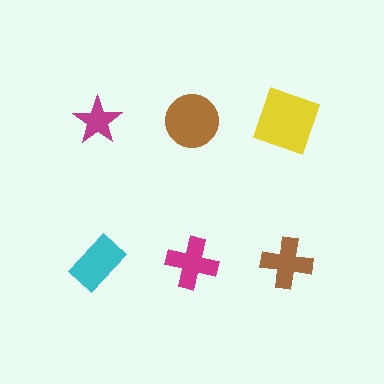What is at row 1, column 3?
A yellow square.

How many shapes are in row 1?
3 shapes.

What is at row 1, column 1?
A magenta star.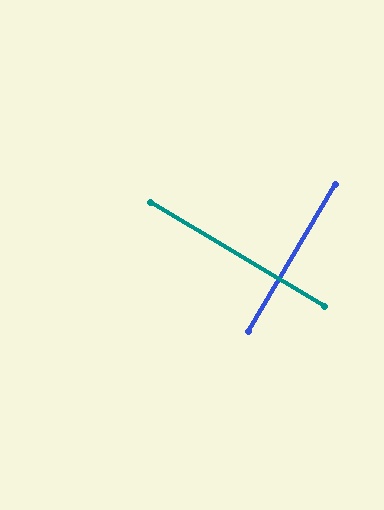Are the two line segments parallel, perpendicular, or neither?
Perpendicular — they meet at approximately 90°.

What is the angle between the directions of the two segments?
Approximately 90 degrees.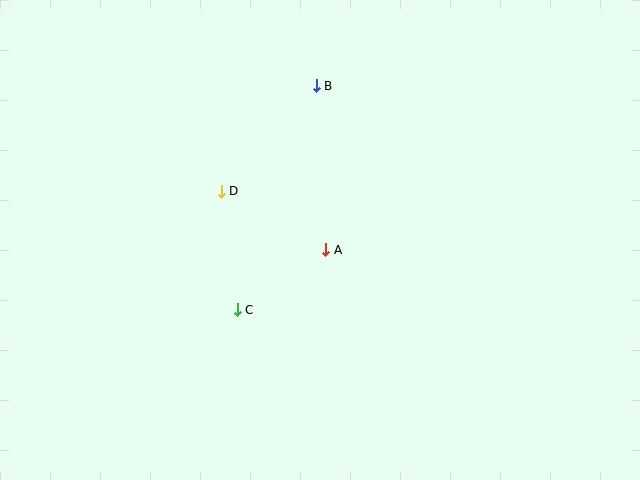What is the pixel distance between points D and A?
The distance between D and A is 120 pixels.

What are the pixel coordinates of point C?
Point C is at (237, 310).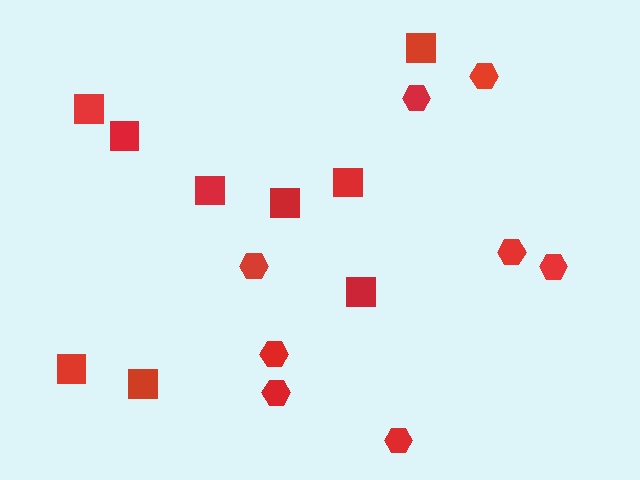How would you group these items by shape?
There are 2 groups: one group of hexagons (8) and one group of squares (9).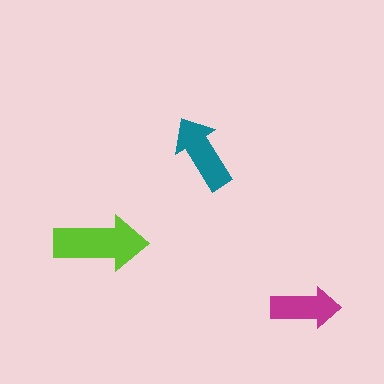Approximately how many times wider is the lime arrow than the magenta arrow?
About 1.5 times wider.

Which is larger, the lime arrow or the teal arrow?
The lime one.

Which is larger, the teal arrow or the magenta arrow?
The teal one.